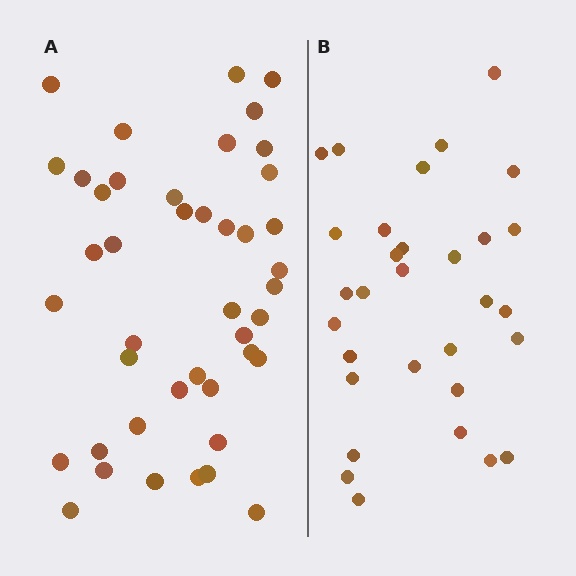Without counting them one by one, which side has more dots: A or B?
Region A (the left region) has more dots.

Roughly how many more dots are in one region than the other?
Region A has roughly 12 or so more dots than region B.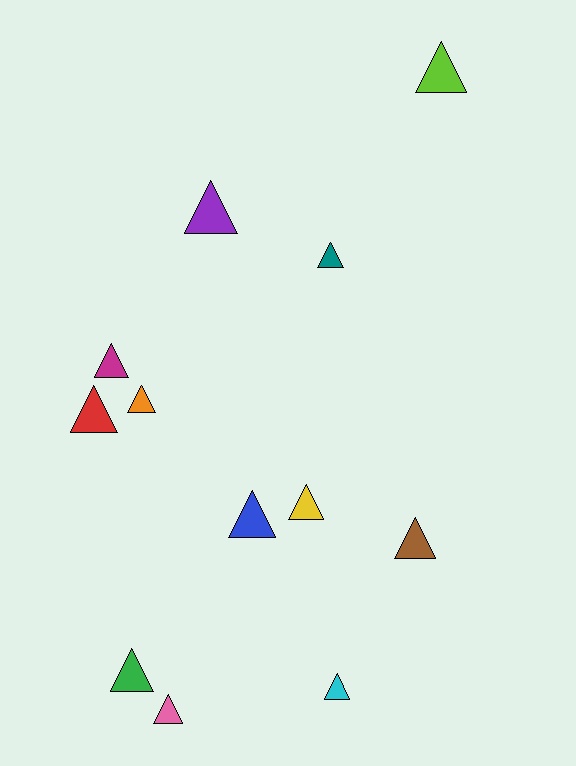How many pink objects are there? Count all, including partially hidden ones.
There is 1 pink object.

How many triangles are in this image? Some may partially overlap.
There are 12 triangles.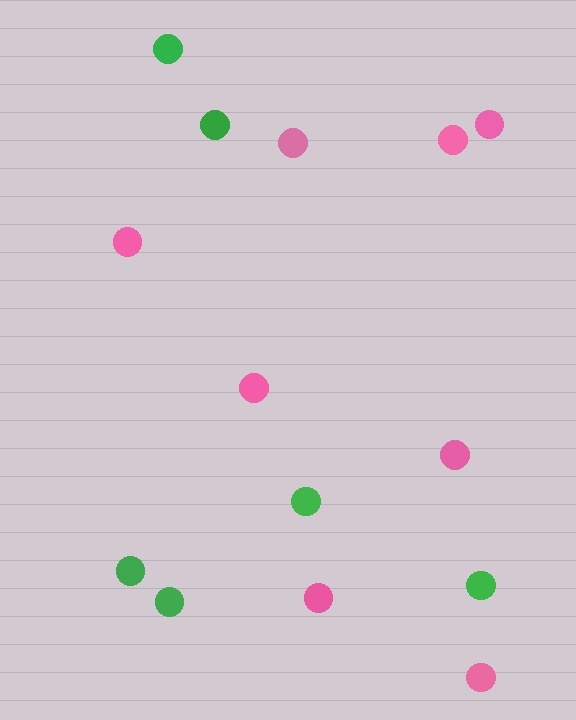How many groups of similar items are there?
There are 2 groups: one group of green circles (6) and one group of pink circles (8).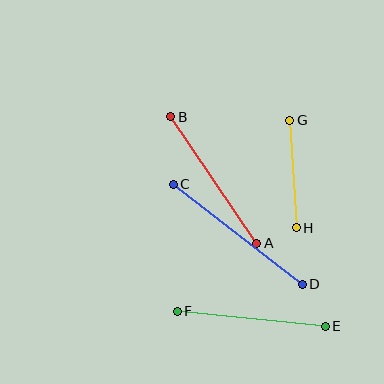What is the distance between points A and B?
The distance is approximately 153 pixels.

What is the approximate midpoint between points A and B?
The midpoint is at approximately (214, 180) pixels.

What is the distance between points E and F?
The distance is approximately 149 pixels.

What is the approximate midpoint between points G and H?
The midpoint is at approximately (293, 174) pixels.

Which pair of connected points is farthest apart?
Points C and D are farthest apart.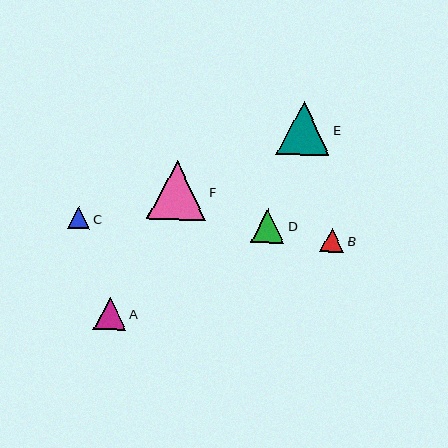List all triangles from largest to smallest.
From largest to smallest: F, E, D, A, B, C.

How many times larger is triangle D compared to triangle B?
Triangle D is approximately 1.4 times the size of triangle B.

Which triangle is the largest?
Triangle F is the largest with a size of approximately 59 pixels.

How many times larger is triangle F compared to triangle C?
Triangle F is approximately 2.6 times the size of triangle C.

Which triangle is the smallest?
Triangle C is the smallest with a size of approximately 23 pixels.